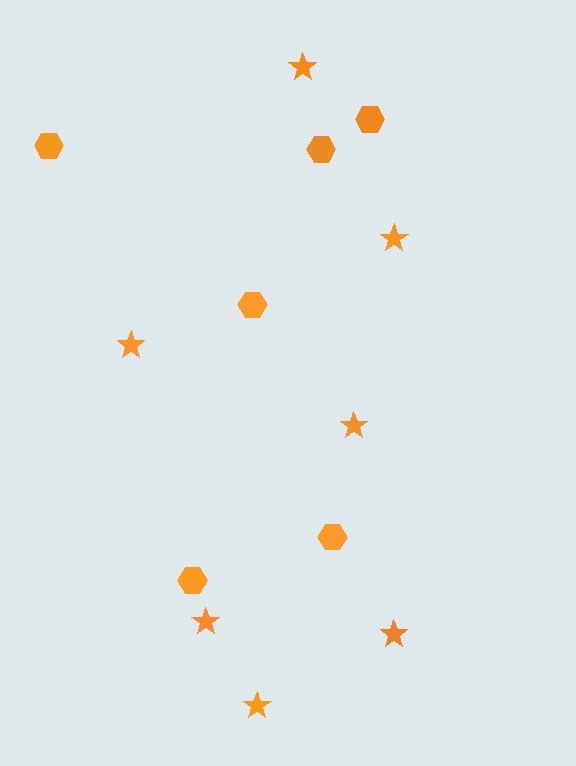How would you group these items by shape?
There are 2 groups: one group of hexagons (6) and one group of stars (7).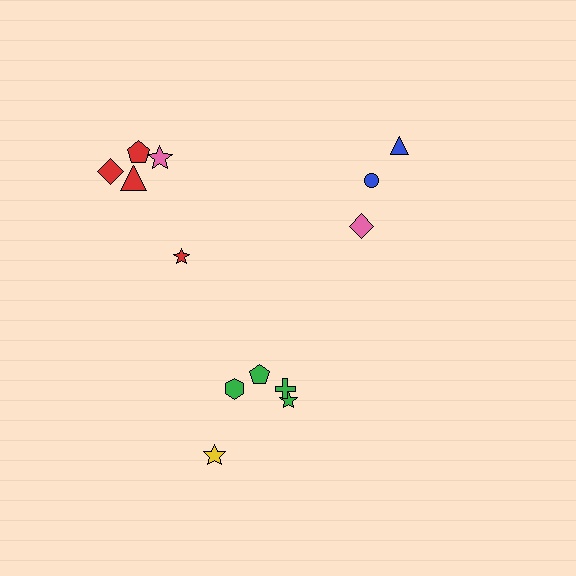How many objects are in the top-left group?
There are 5 objects.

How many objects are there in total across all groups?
There are 13 objects.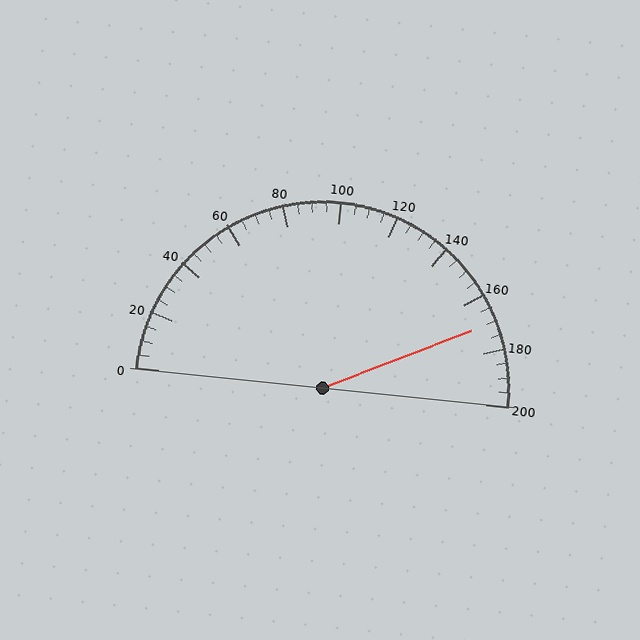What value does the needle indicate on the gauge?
The needle indicates approximately 170.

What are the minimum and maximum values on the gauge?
The gauge ranges from 0 to 200.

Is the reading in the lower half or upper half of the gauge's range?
The reading is in the upper half of the range (0 to 200).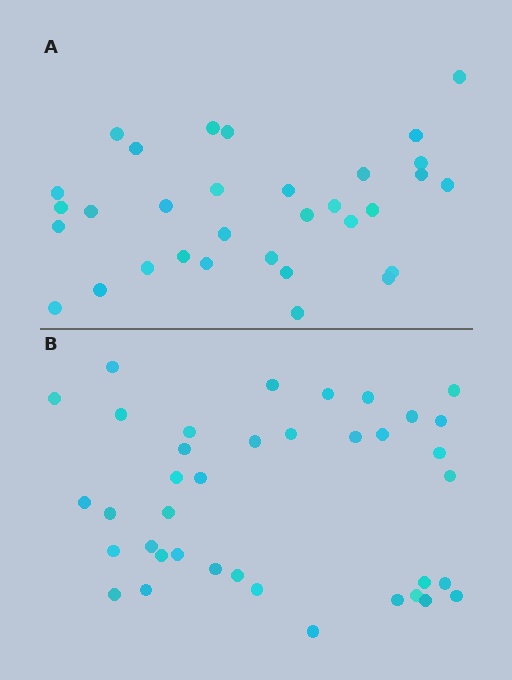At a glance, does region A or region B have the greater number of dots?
Region B (the bottom region) has more dots.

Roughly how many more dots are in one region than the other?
Region B has about 6 more dots than region A.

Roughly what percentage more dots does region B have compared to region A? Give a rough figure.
About 20% more.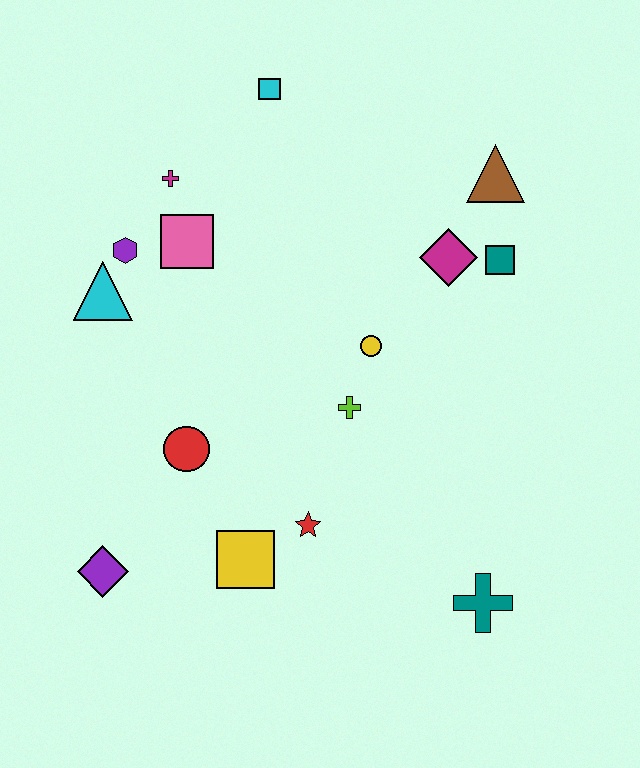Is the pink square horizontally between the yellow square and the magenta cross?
Yes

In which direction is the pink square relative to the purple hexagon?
The pink square is to the right of the purple hexagon.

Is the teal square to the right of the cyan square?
Yes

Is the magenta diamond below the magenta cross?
Yes